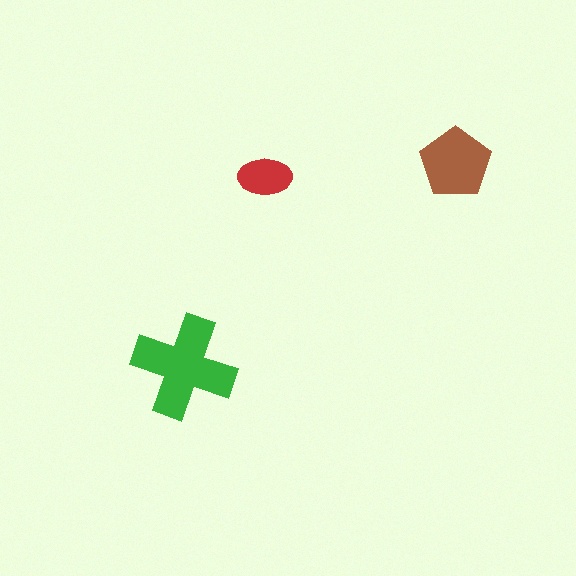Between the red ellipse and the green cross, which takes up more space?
The green cross.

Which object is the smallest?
The red ellipse.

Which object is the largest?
The green cross.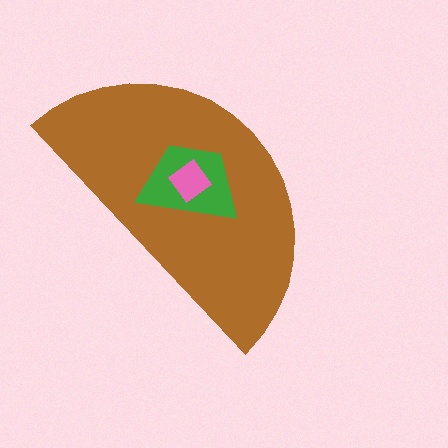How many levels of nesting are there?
3.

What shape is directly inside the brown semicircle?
The green trapezoid.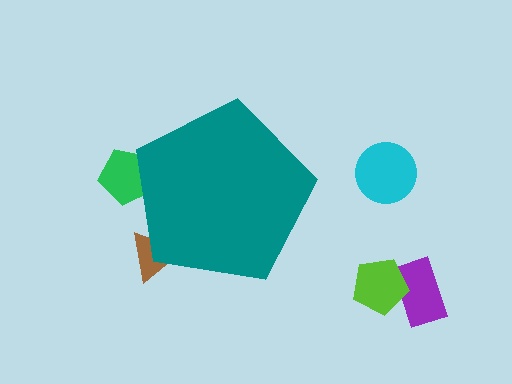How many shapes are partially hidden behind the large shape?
2 shapes are partially hidden.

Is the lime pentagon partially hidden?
No, the lime pentagon is fully visible.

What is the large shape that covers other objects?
A teal pentagon.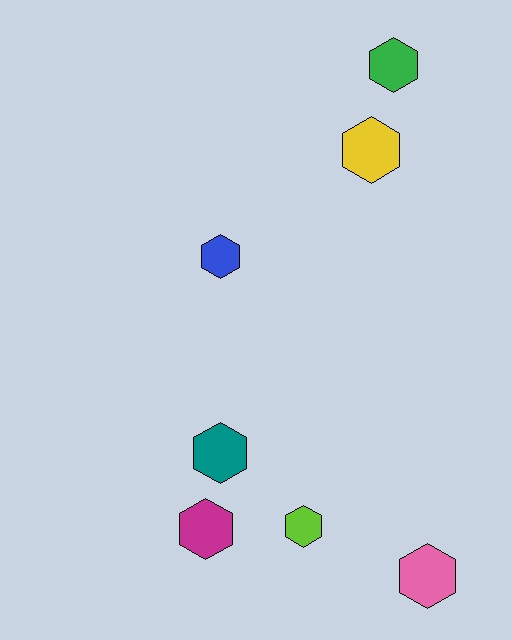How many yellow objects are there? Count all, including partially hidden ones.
There is 1 yellow object.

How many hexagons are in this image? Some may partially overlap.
There are 7 hexagons.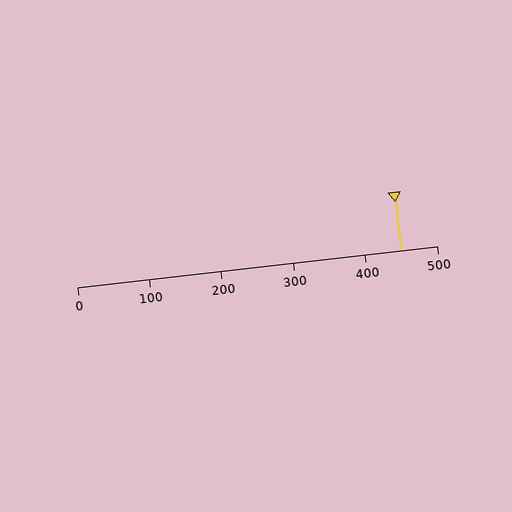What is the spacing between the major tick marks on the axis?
The major ticks are spaced 100 apart.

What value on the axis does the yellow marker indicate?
The marker indicates approximately 450.